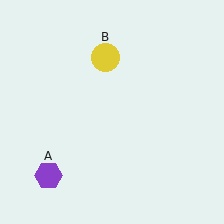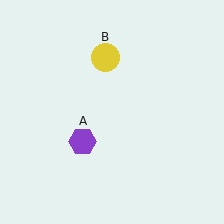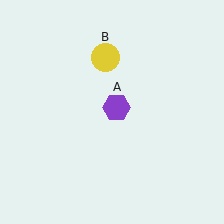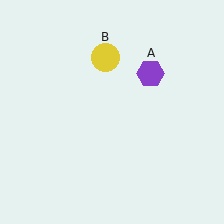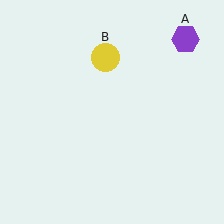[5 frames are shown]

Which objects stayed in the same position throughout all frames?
Yellow circle (object B) remained stationary.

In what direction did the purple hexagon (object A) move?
The purple hexagon (object A) moved up and to the right.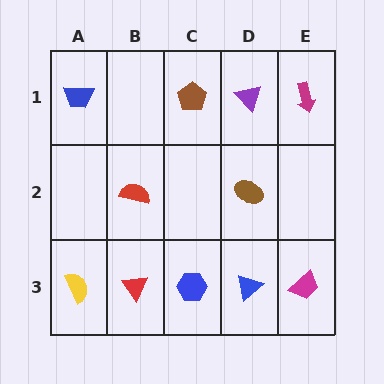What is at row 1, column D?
A purple triangle.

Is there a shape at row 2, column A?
No, that cell is empty.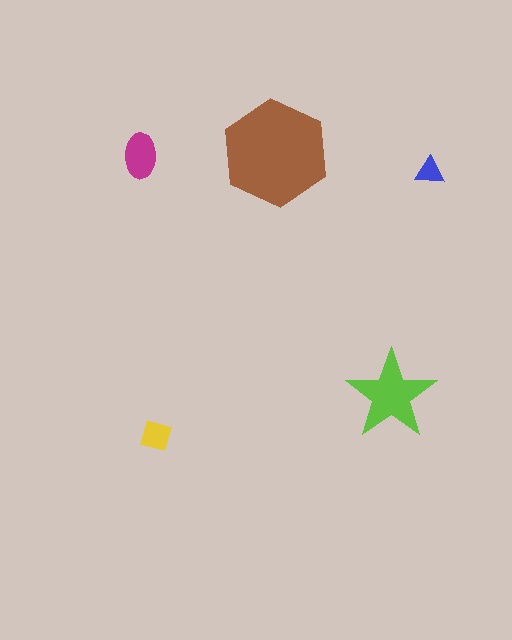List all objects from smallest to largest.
The blue triangle, the yellow diamond, the magenta ellipse, the lime star, the brown hexagon.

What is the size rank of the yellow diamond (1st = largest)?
4th.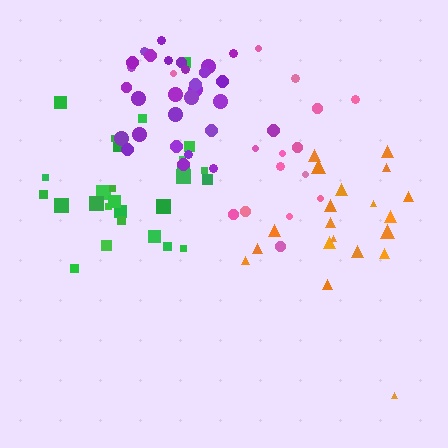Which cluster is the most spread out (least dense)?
Pink.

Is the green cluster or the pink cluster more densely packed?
Green.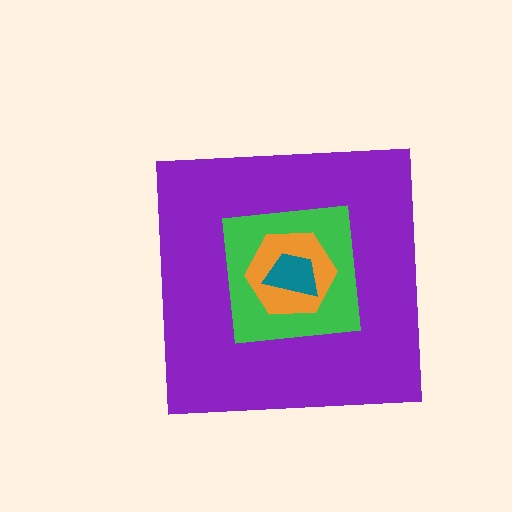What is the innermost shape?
The teal trapezoid.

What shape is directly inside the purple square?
The green square.